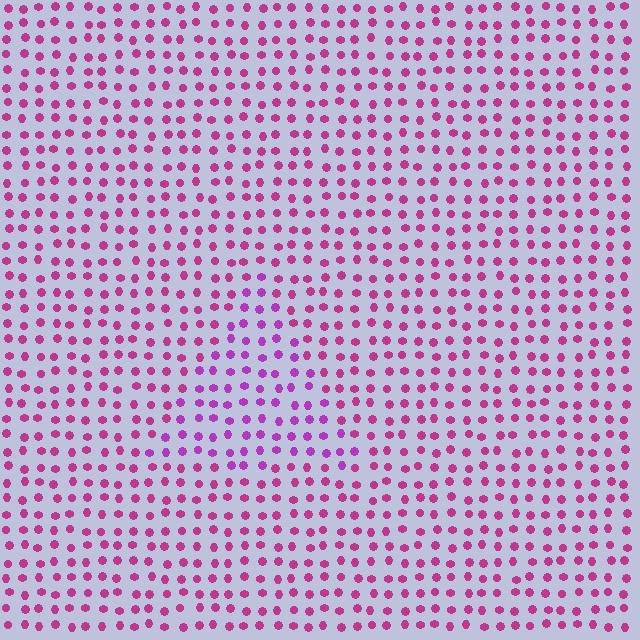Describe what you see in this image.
The image is filled with small magenta elements in a uniform arrangement. A triangle-shaped region is visible where the elements are tinted to a slightly different hue, forming a subtle color boundary.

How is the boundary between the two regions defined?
The boundary is defined purely by a slight shift in hue (about 27 degrees). Spacing, size, and orientation are identical on both sides.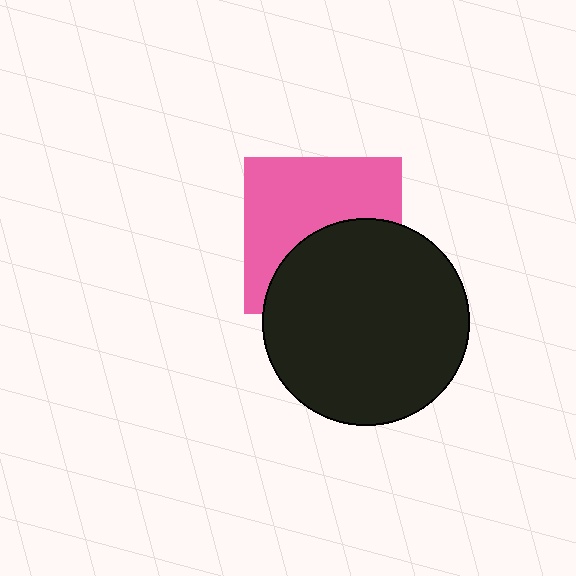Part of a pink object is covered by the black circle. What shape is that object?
It is a square.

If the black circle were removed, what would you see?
You would see the complete pink square.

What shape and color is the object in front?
The object in front is a black circle.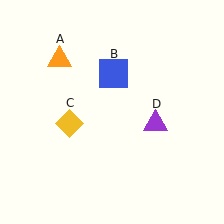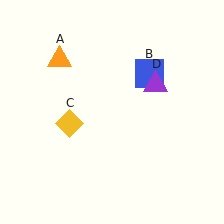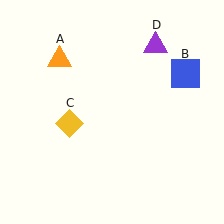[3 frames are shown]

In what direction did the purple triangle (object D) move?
The purple triangle (object D) moved up.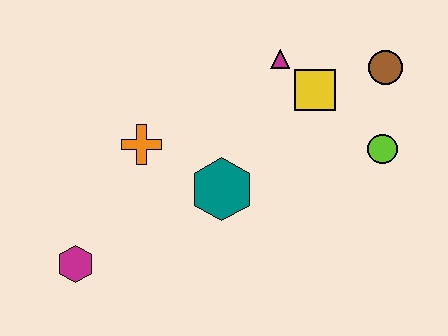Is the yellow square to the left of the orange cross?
No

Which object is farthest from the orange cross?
The brown circle is farthest from the orange cross.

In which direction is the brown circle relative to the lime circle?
The brown circle is above the lime circle.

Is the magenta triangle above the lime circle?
Yes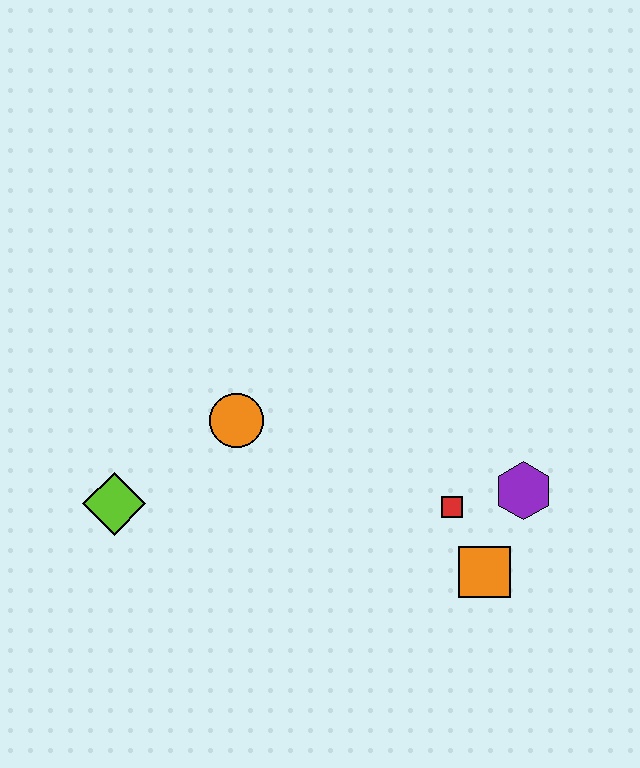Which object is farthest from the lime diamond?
The purple hexagon is farthest from the lime diamond.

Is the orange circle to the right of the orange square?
No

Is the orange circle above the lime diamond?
Yes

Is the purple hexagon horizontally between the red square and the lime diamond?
No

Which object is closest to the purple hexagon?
The red square is closest to the purple hexagon.